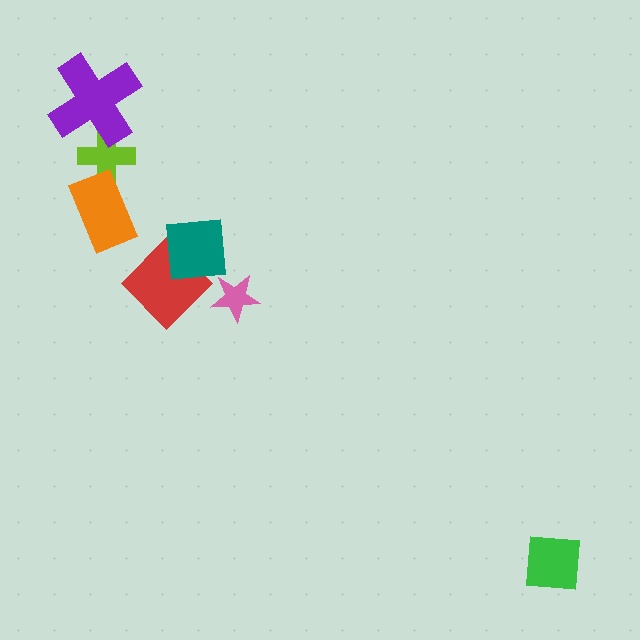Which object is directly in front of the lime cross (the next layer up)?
The purple cross is directly in front of the lime cross.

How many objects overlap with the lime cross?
2 objects overlap with the lime cross.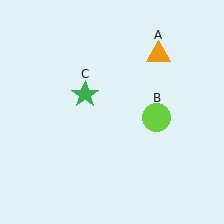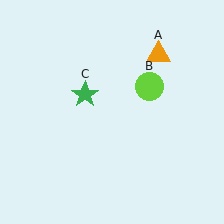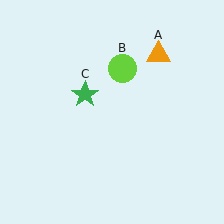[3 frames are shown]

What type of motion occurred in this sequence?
The lime circle (object B) rotated counterclockwise around the center of the scene.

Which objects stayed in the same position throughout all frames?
Orange triangle (object A) and green star (object C) remained stationary.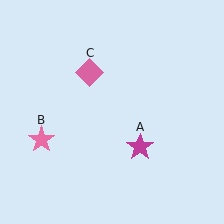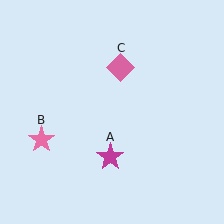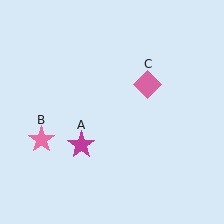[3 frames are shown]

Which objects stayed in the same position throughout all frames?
Pink star (object B) remained stationary.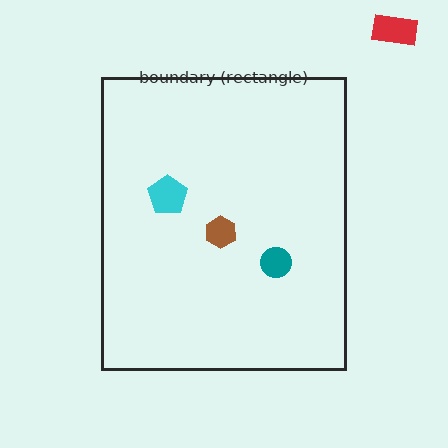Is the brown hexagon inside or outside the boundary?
Inside.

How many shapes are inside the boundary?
3 inside, 1 outside.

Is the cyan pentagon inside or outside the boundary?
Inside.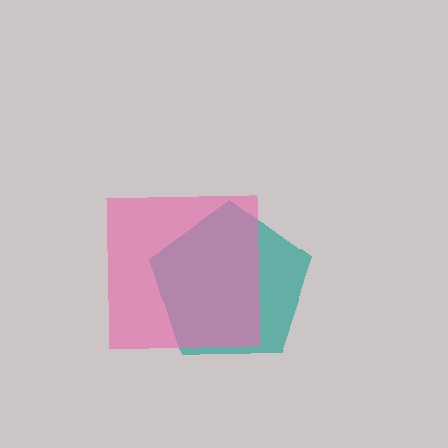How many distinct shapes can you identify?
There are 2 distinct shapes: a teal pentagon, a pink square.